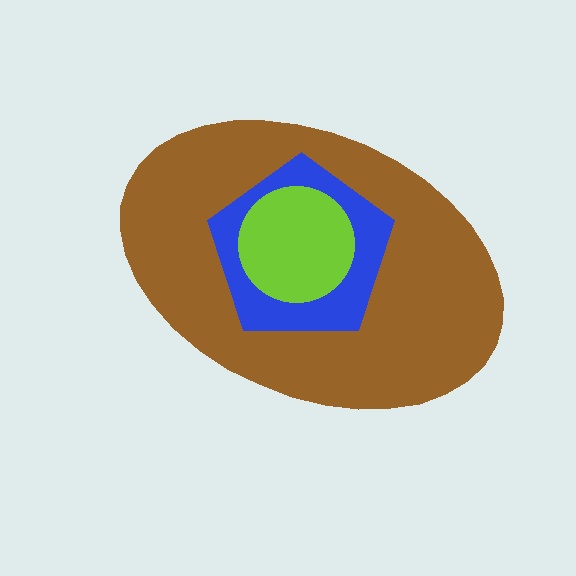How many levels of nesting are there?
3.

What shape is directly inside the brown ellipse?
The blue pentagon.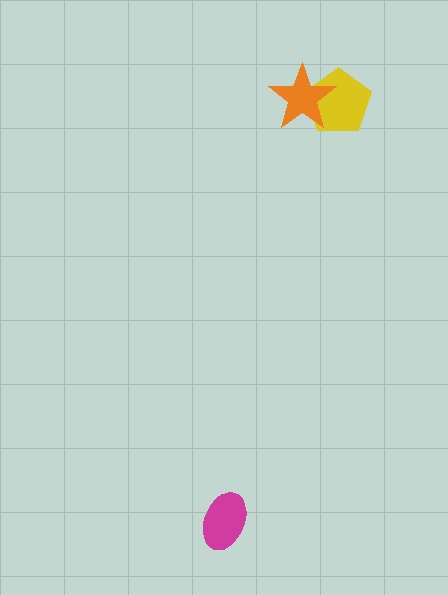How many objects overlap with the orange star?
1 object overlaps with the orange star.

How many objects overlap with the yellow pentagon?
1 object overlaps with the yellow pentagon.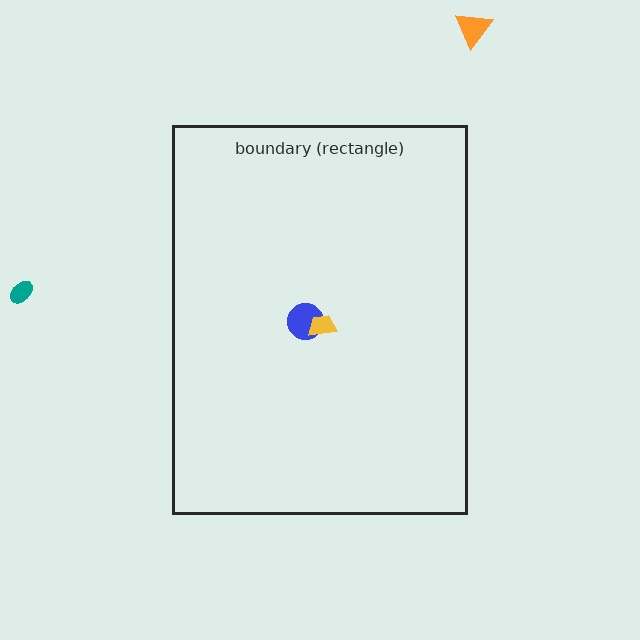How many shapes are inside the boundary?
2 inside, 2 outside.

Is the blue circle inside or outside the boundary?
Inside.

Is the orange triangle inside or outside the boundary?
Outside.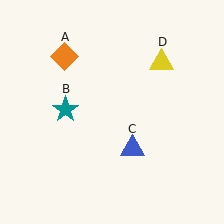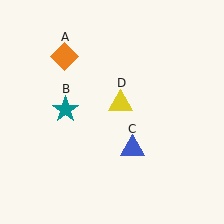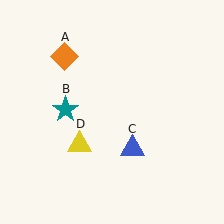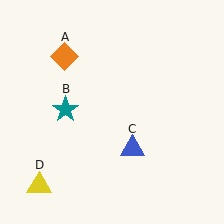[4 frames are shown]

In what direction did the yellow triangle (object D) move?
The yellow triangle (object D) moved down and to the left.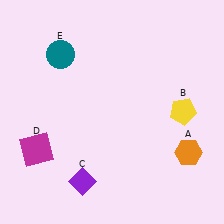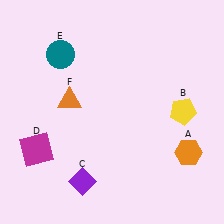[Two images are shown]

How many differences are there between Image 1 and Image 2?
There is 1 difference between the two images.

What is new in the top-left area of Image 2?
An orange triangle (F) was added in the top-left area of Image 2.